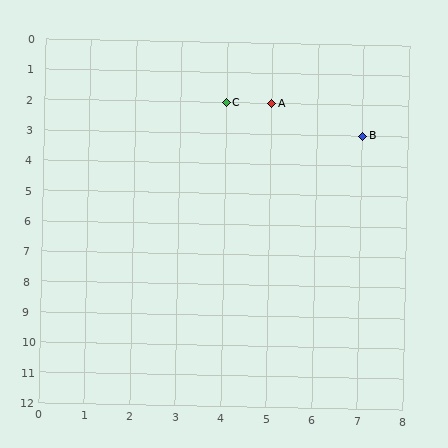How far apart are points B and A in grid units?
Points B and A are 2 columns and 1 row apart (about 2.2 grid units diagonally).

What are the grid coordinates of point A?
Point A is at grid coordinates (5, 2).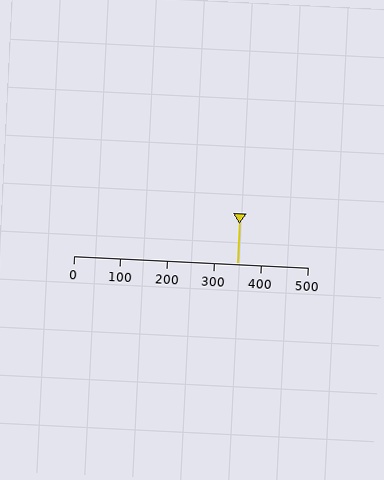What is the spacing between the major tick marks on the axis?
The major ticks are spaced 100 apart.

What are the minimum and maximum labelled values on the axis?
The axis runs from 0 to 500.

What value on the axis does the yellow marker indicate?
The marker indicates approximately 350.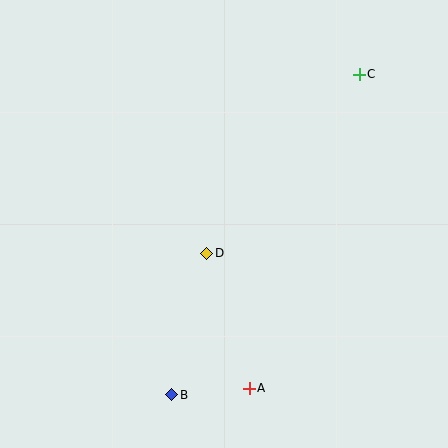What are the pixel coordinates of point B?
Point B is at (172, 395).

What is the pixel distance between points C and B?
The distance between C and B is 371 pixels.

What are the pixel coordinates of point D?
Point D is at (207, 253).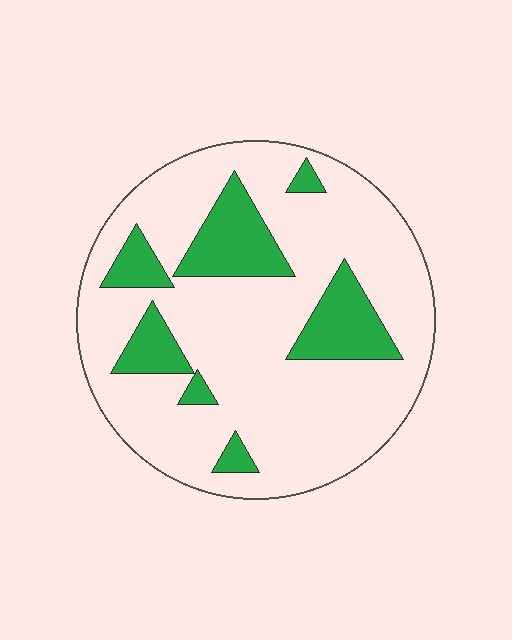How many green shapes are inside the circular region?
7.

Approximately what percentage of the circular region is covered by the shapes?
Approximately 20%.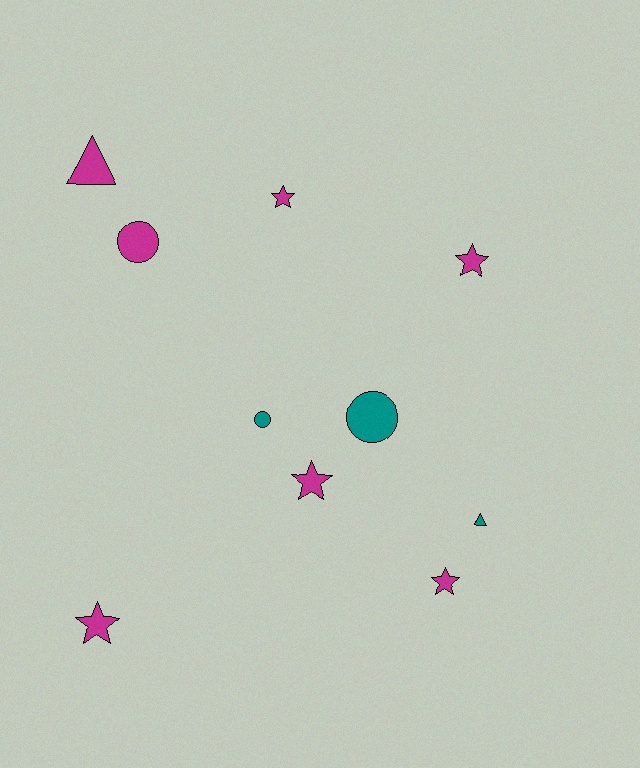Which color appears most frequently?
Magenta, with 7 objects.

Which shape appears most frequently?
Star, with 5 objects.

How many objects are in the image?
There are 10 objects.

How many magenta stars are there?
There are 5 magenta stars.